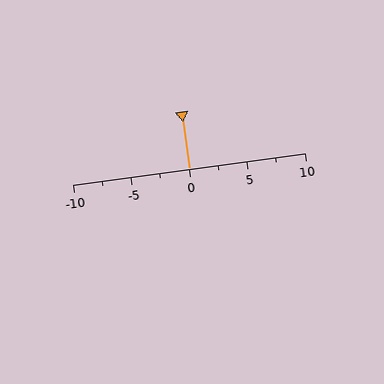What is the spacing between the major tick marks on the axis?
The major ticks are spaced 5 apart.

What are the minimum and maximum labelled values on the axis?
The axis runs from -10 to 10.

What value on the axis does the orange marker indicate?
The marker indicates approximately 0.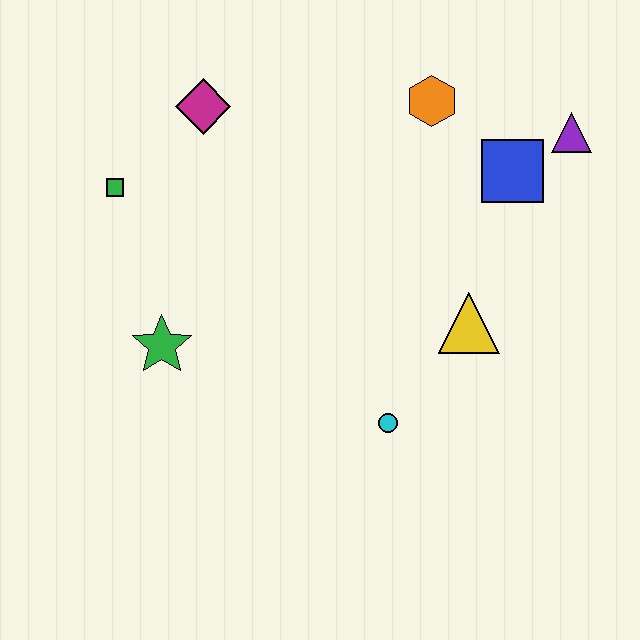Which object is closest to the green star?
The green square is closest to the green star.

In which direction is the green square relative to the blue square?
The green square is to the left of the blue square.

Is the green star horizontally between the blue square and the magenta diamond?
No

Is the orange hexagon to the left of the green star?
No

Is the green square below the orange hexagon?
Yes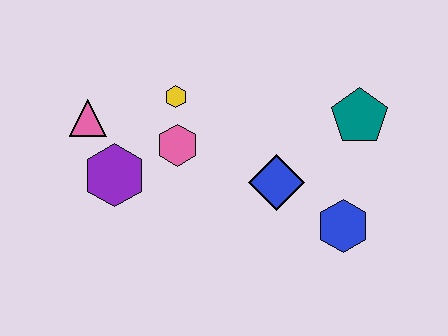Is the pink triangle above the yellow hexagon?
No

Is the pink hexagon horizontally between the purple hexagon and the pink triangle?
No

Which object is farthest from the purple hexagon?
The teal pentagon is farthest from the purple hexagon.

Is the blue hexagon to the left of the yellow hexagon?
No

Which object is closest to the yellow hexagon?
The pink hexagon is closest to the yellow hexagon.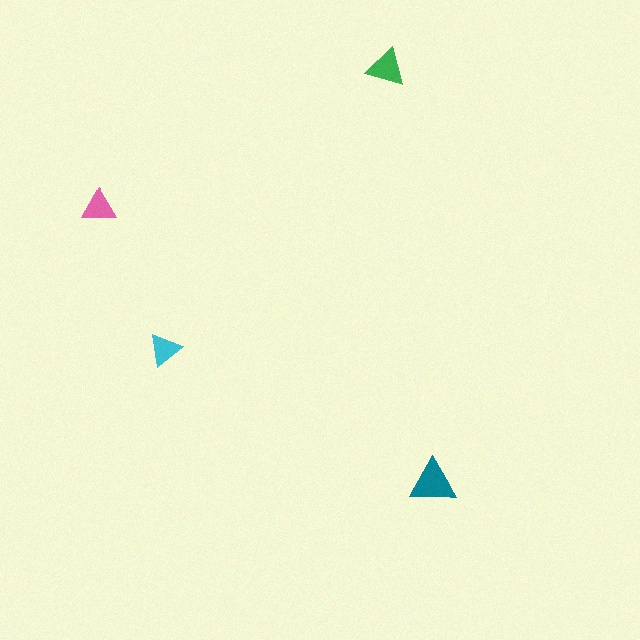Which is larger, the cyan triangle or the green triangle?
The green one.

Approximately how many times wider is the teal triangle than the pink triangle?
About 1.5 times wider.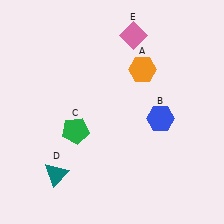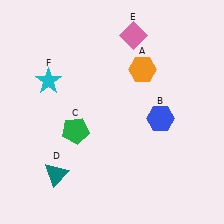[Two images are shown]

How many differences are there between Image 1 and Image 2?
There is 1 difference between the two images.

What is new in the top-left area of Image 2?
A cyan star (F) was added in the top-left area of Image 2.